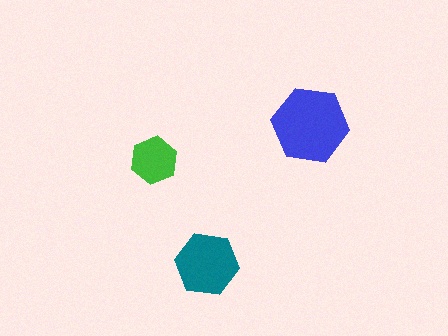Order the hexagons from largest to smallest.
the blue one, the teal one, the green one.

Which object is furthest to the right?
The blue hexagon is rightmost.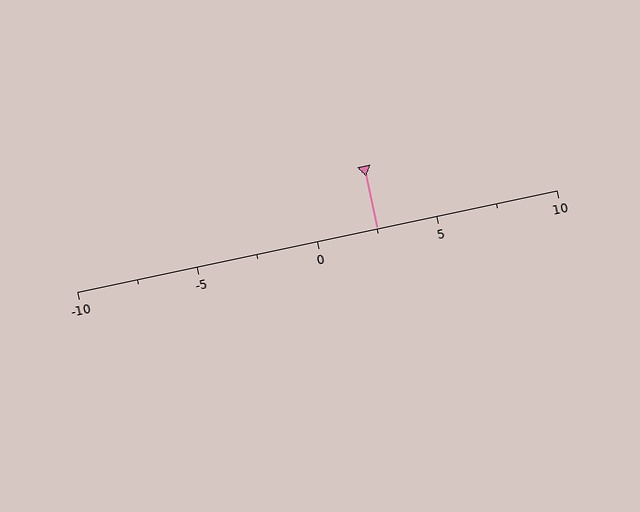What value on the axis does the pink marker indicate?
The marker indicates approximately 2.5.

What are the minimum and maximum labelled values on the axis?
The axis runs from -10 to 10.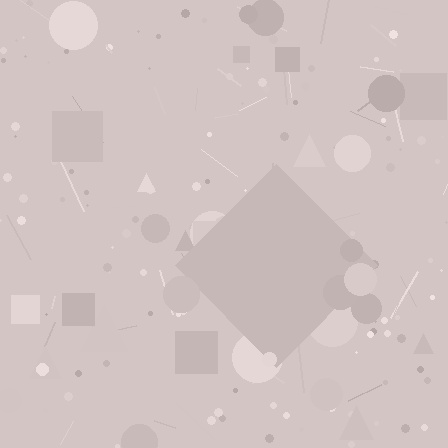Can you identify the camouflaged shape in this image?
The camouflaged shape is a diamond.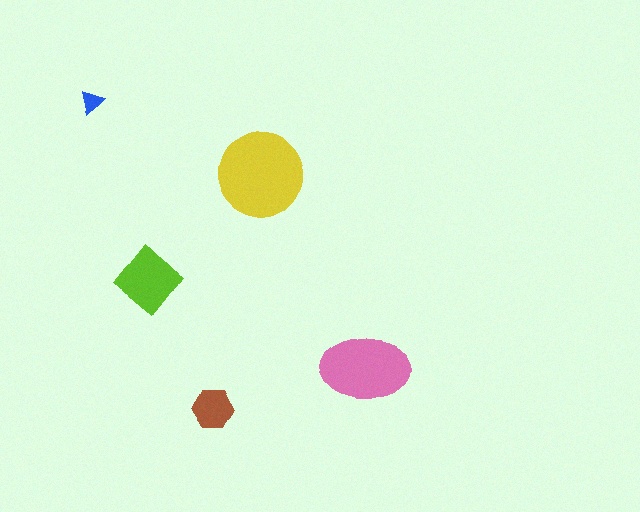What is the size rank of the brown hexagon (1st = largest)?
4th.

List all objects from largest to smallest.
The yellow circle, the pink ellipse, the lime diamond, the brown hexagon, the blue triangle.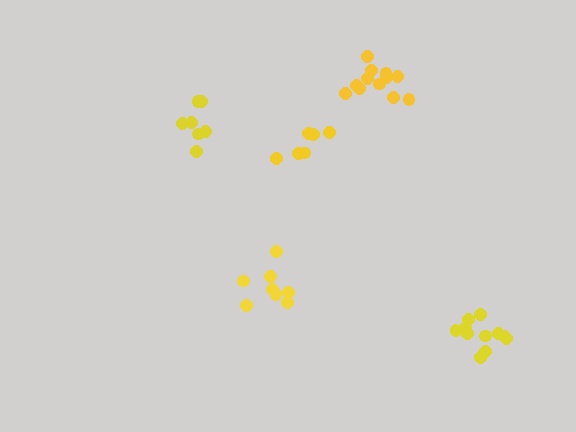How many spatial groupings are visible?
There are 5 spatial groupings.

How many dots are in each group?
Group 1: 8 dots, Group 2: 6 dots, Group 3: 11 dots, Group 4: 7 dots, Group 5: 12 dots (44 total).